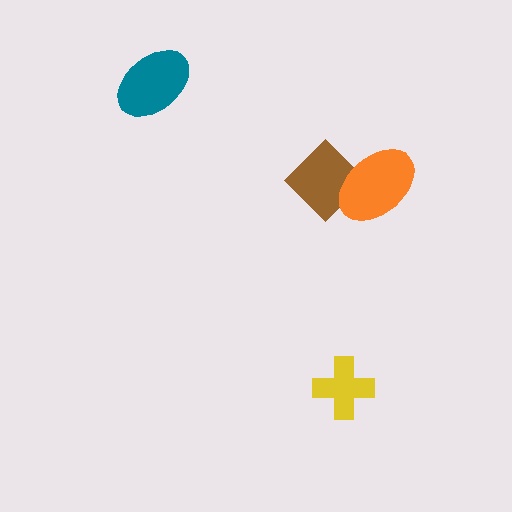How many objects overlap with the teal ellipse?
0 objects overlap with the teal ellipse.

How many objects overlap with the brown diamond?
1 object overlaps with the brown diamond.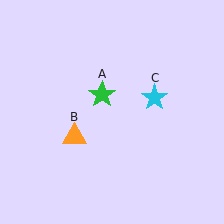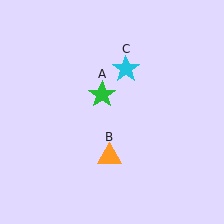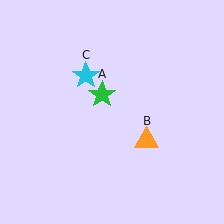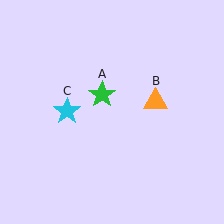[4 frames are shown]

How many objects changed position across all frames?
2 objects changed position: orange triangle (object B), cyan star (object C).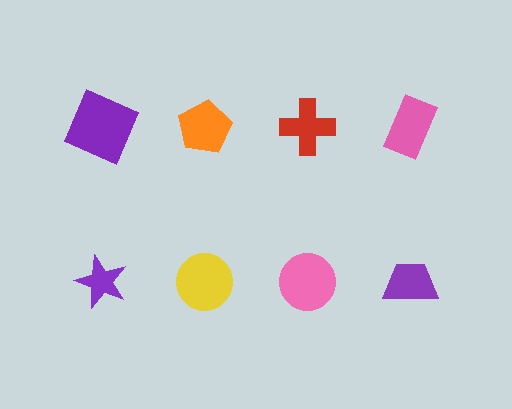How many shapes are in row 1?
4 shapes.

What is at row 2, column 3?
A pink circle.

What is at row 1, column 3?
A red cross.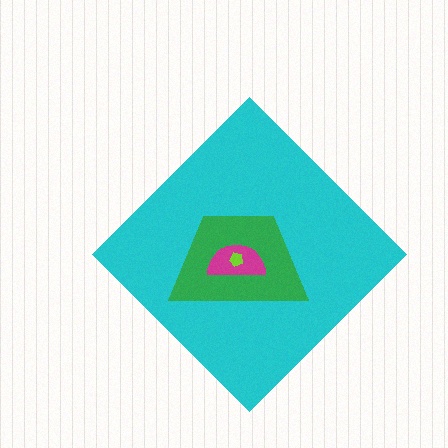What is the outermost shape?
The cyan diamond.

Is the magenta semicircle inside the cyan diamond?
Yes.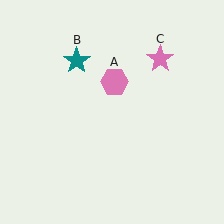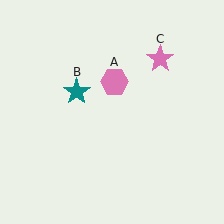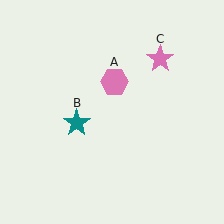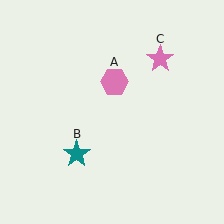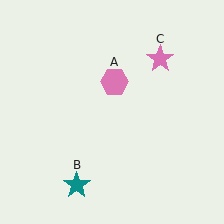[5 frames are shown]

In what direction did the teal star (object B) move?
The teal star (object B) moved down.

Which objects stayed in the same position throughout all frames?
Pink hexagon (object A) and pink star (object C) remained stationary.